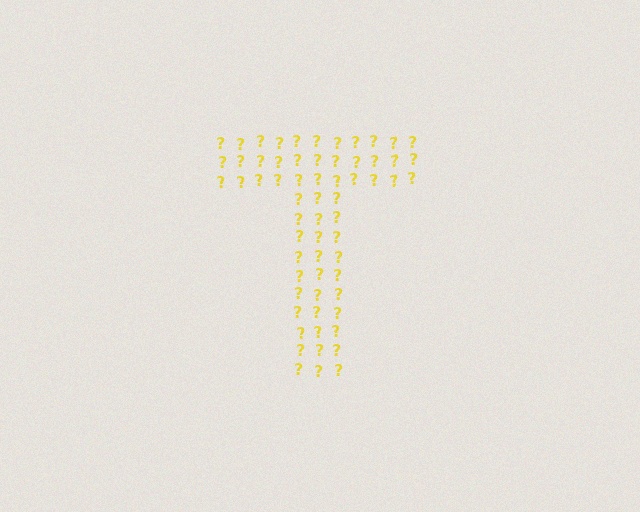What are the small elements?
The small elements are question marks.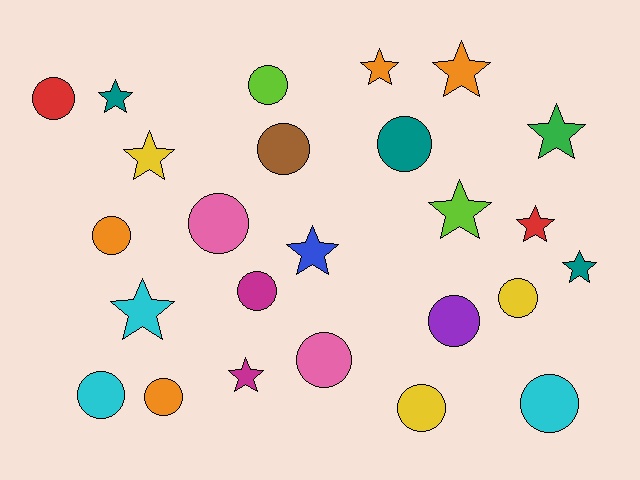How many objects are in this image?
There are 25 objects.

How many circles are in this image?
There are 14 circles.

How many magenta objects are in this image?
There are 2 magenta objects.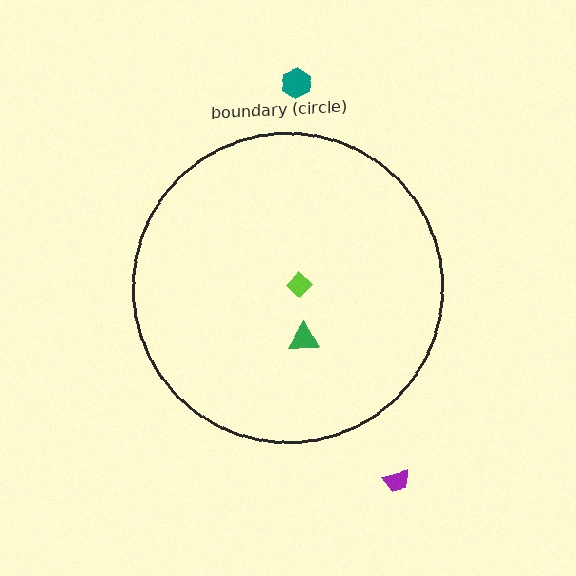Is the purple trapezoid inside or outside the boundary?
Outside.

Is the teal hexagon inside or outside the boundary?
Outside.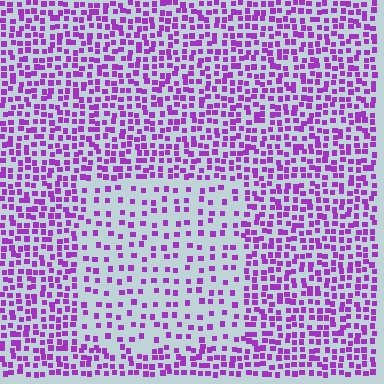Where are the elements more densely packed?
The elements are more densely packed outside the rectangle boundary.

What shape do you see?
I see a rectangle.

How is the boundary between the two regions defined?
The boundary is defined by a change in element density (approximately 2.1x ratio). All elements are the same color, size, and shape.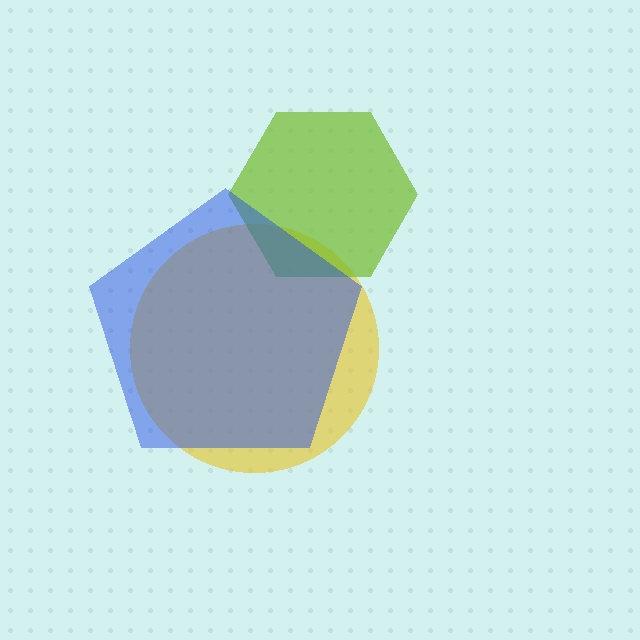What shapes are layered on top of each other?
The layered shapes are: a yellow circle, a lime hexagon, a blue pentagon.